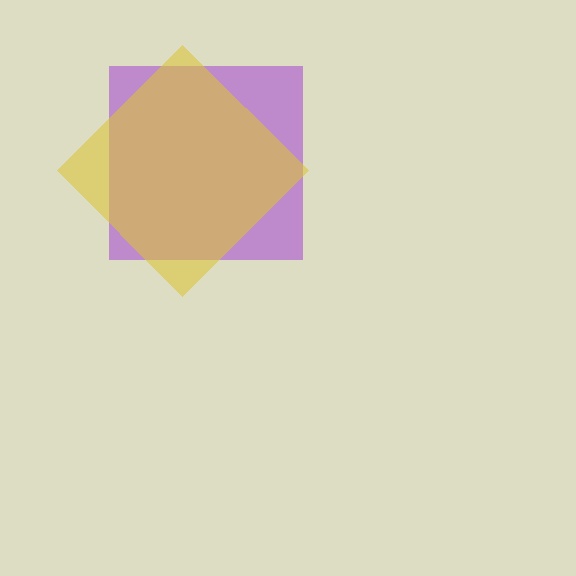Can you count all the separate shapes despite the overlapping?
Yes, there are 2 separate shapes.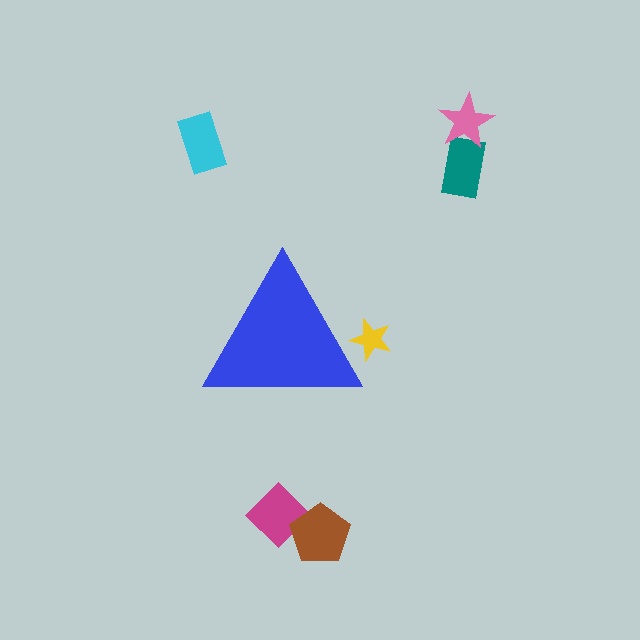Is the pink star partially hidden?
No, the pink star is fully visible.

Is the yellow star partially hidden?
Yes, the yellow star is partially hidden behind the blue triangle.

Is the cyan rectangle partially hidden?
No, the cyan rectangle is fully visible.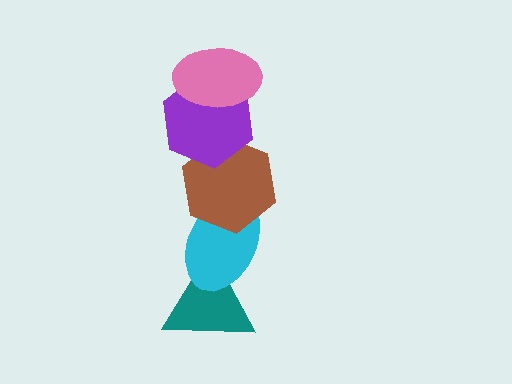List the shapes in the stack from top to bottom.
From top to bottom: the pink ellipse, the purple hexagon, the brown hexagon, the cyan ellipse, the teal triangle.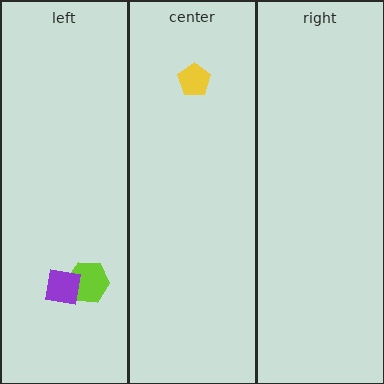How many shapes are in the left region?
2.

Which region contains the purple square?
The left region.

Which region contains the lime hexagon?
The left region.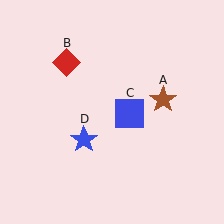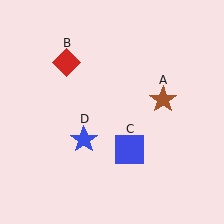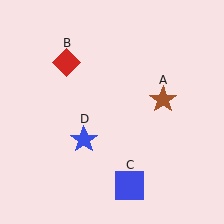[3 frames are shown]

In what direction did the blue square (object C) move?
The blue square (object C) moved down.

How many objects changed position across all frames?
1 object changed position: blue square (object C).